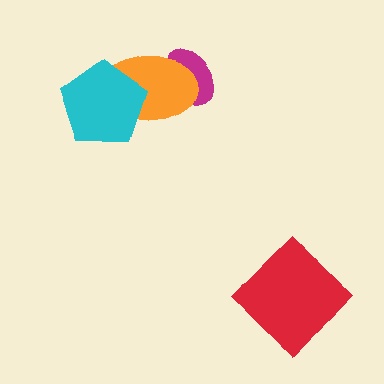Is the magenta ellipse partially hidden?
Yes, it is partially covered by another shape.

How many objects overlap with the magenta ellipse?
1 object overlaps with the magenta ellipse.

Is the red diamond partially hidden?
No, no other shape covers it.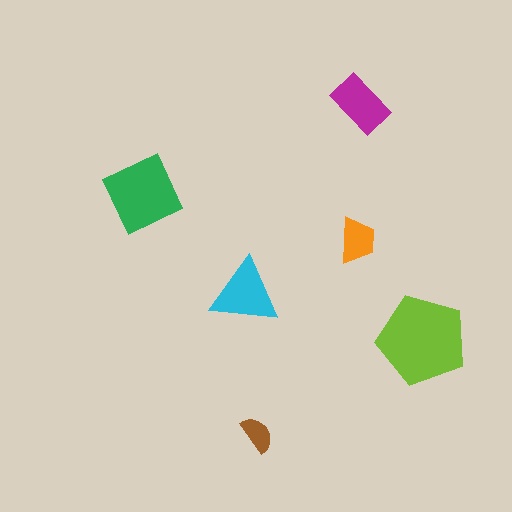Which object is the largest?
The lime pentagon.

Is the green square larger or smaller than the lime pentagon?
Smaller.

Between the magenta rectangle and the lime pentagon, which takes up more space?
The lime pentagon.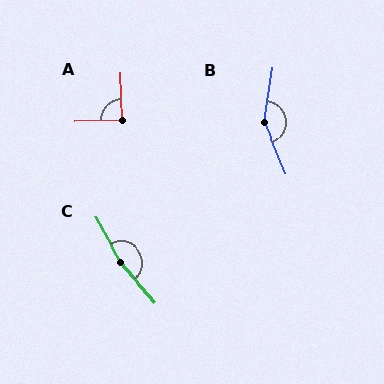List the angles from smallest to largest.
A (90°), B (148°), C (169°).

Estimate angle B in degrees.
Approximately 148 degrees.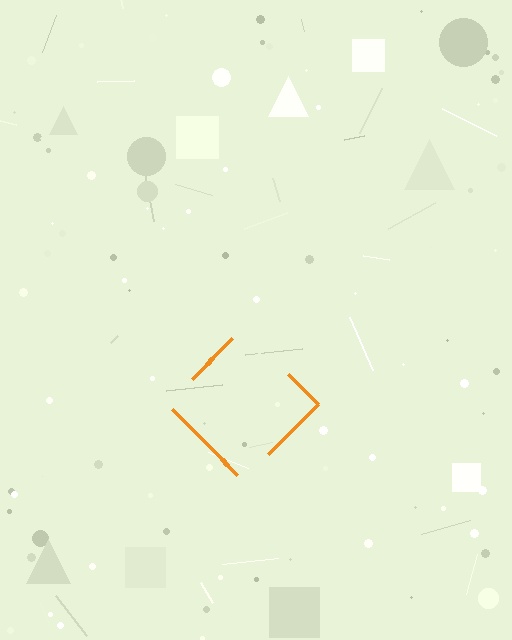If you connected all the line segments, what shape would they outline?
They would outline a diamond.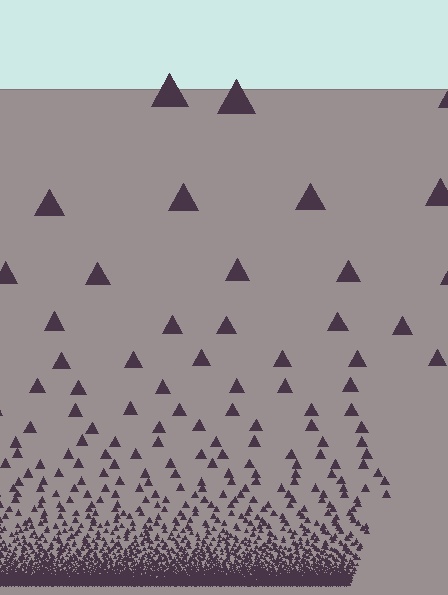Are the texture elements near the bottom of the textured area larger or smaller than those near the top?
Smaller. The gradient is inverted — elements near the bottom are smaller and denser.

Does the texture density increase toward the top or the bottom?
Density increases toward the bottom.